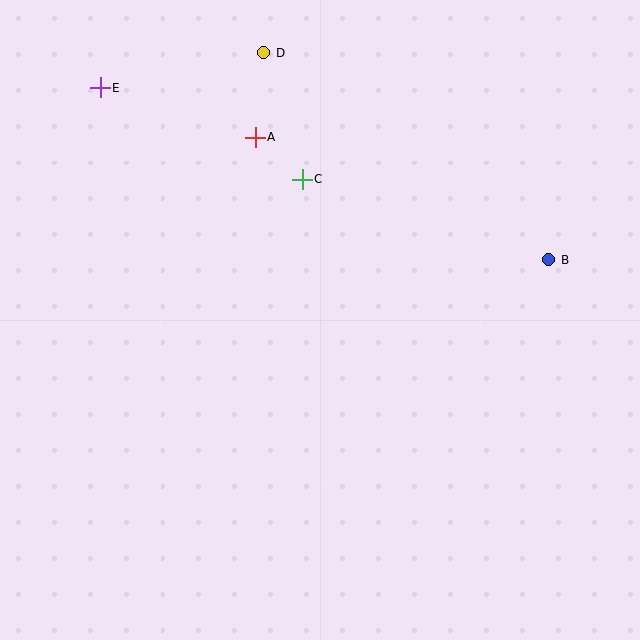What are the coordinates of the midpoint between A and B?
The midpoint between A and B is at (402, 198).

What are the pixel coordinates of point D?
Point D is at (264, 53).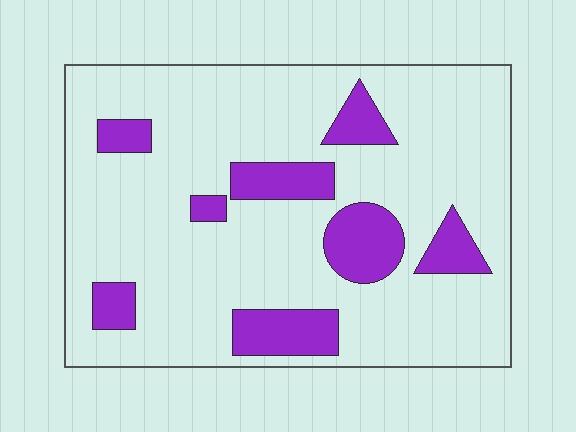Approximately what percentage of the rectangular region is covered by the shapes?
Approximately 20%.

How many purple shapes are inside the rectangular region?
8.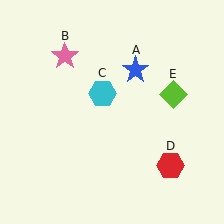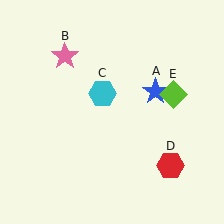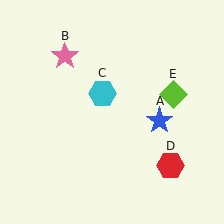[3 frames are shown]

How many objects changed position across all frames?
1 object changed position: blue star (object A).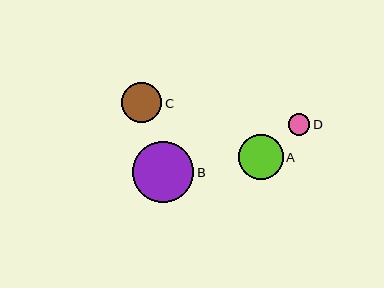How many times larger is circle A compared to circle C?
Circle A is approximately 1.1 times the size of circle C.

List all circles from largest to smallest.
From largest to smallest: B, A, C, D.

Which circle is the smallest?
Circle D is the smallest with a size of approximately 22 pixels.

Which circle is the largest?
Circle B is the largest with a size of approximately 61 pixels.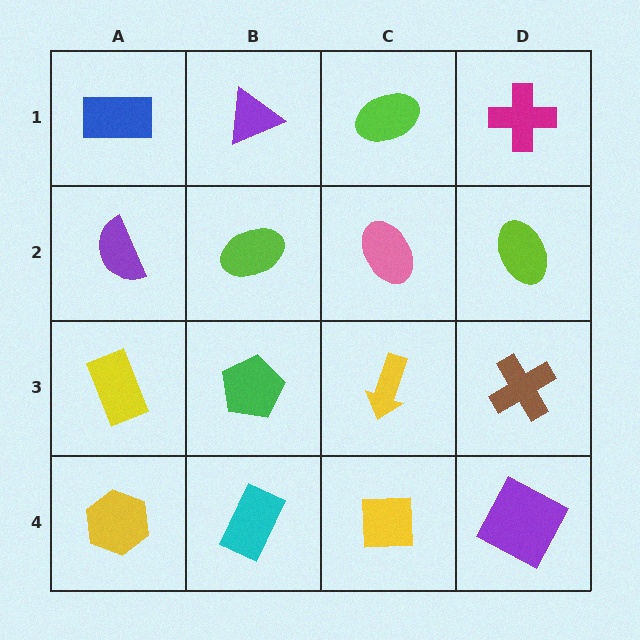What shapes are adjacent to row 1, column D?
A lime ellipse (row 2, column D), a lime ellipse (row 1, column C).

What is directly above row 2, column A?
A blue rectangle.